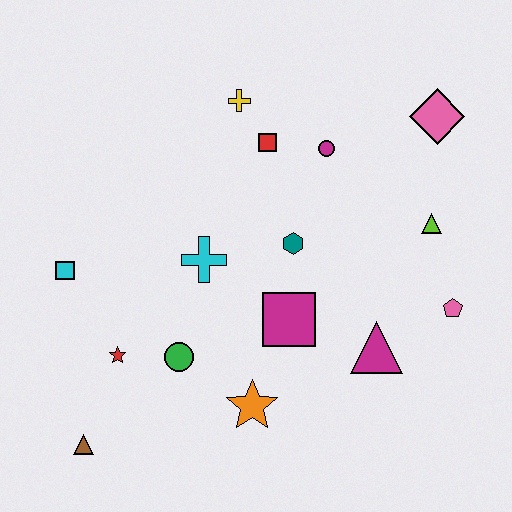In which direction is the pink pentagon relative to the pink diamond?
The pink pentagon is below the pink diamond.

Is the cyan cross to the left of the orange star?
Yes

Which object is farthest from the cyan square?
The pink diamond is farthest from the cyan square.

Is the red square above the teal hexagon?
Yes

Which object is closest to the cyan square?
The red star is closest to the cyan square.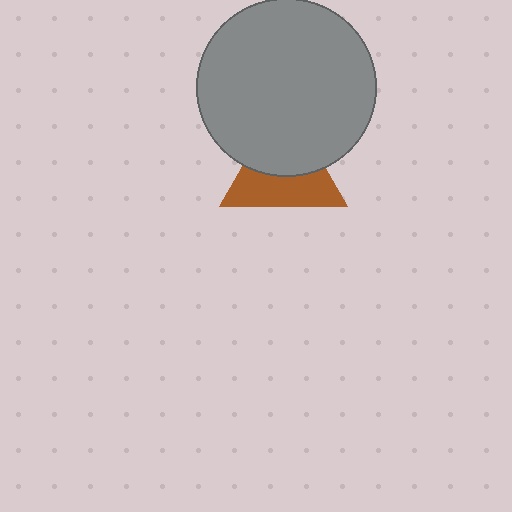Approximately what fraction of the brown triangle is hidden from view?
Roughly 49% of the brown triangle is hidden behind the gray circle.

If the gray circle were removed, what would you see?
You would see the complete brown triangle.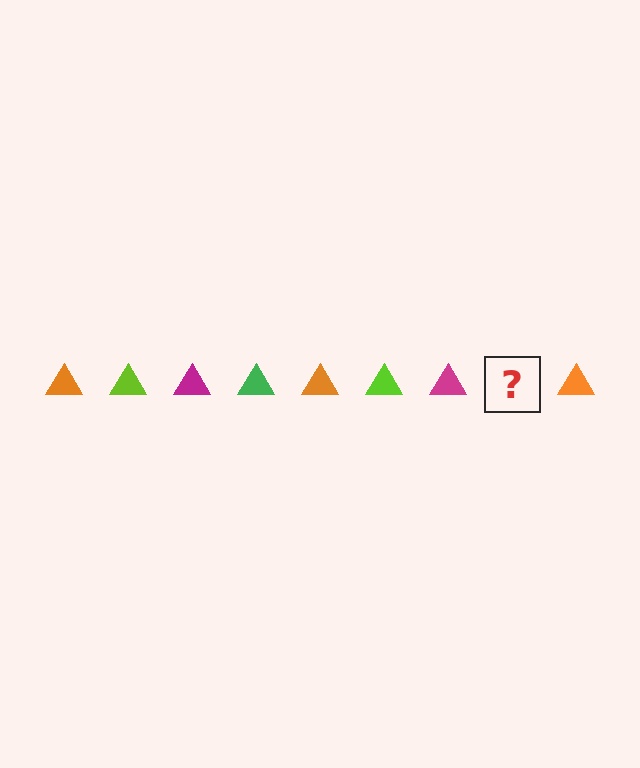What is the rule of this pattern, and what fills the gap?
The rule is that the pattern cycles through orange, lime, magenta, green triangles. The gap should be filled with a green triangle.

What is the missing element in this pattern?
The missing element is a green triangle.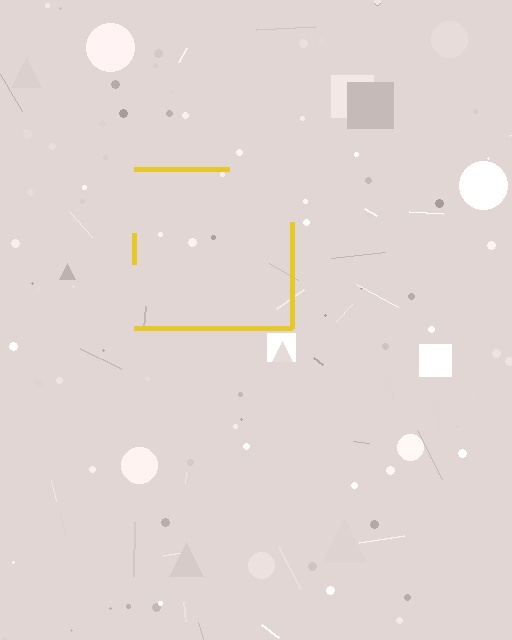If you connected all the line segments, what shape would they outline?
They would outline a square.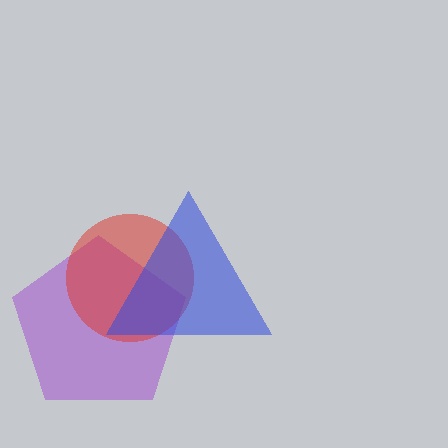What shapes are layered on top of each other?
The layered shapes are: a purple pentagon, a red circle, a blue triangle.